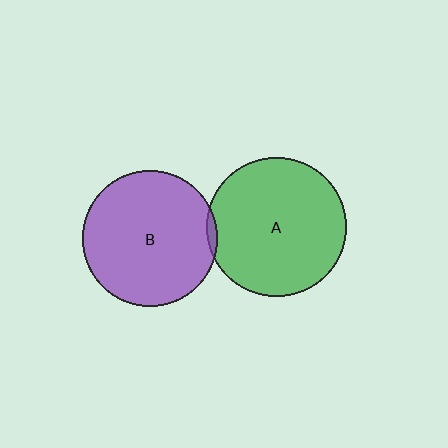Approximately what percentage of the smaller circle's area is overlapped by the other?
Approximately 5%.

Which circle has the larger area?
Circle A (green).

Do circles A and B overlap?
Yes.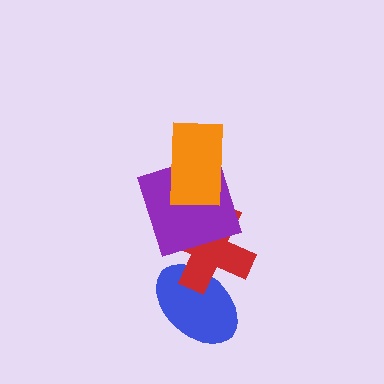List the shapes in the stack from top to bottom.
From top to bottom: the orange rectangle, the purple square, the red cross, the blue ellipse.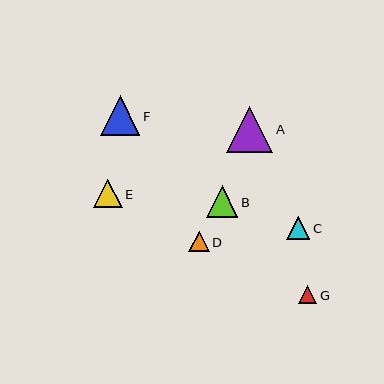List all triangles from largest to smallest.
From largest to smallest: A, F, B, E, C, D, G.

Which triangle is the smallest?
Triangle G is the smallest with a size of approximately 18 pixels.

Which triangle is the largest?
Triangle A is the largest with a size of approximately 46 pixels.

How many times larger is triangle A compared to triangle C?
Triangle A is approximately 2.0 times the size of triangle C.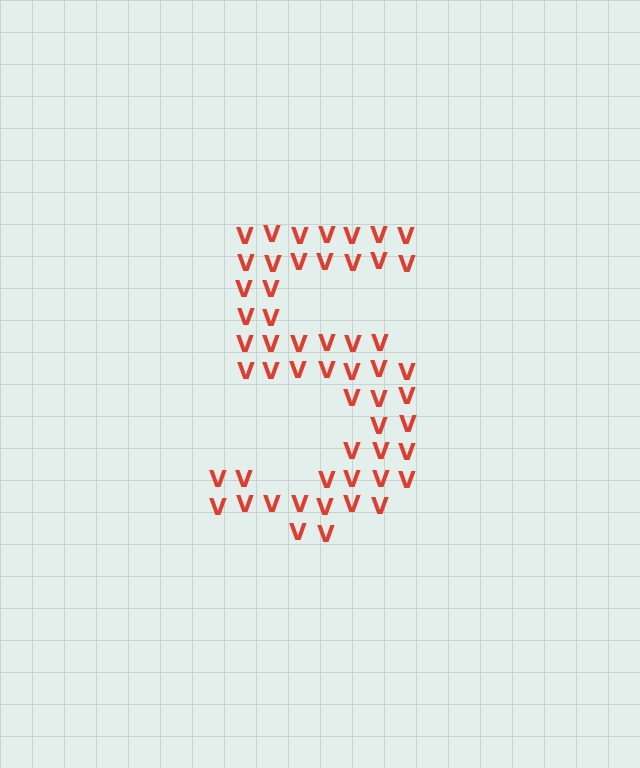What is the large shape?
The large shape is the digit 5.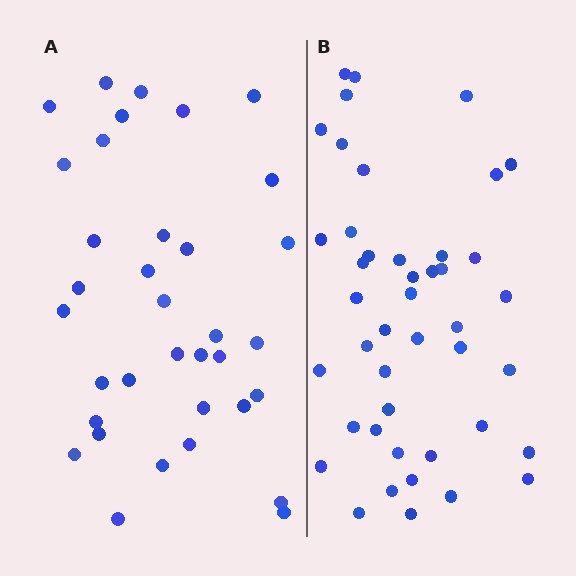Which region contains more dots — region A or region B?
Region B (the right region) has more dots.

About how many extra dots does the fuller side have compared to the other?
Region B has roughly 8 or so more dots than region A.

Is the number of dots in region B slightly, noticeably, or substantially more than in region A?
Region B has noticeably more, but not dramatically so. The ratio is roughly 1.3 to 1.